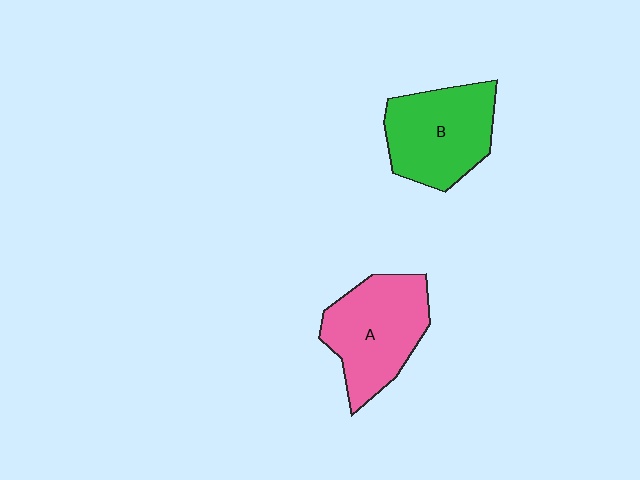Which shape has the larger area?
Shape A (pink).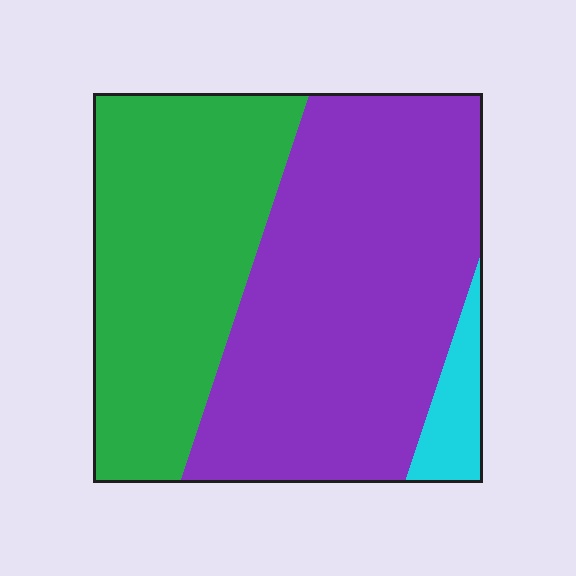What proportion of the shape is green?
Green covers about 40% of the shape.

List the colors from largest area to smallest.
From largest to smallest: purple, green, cyan.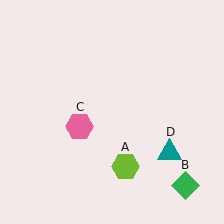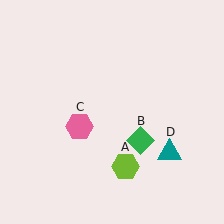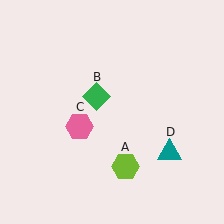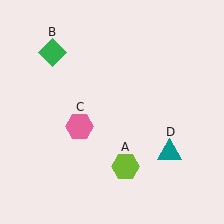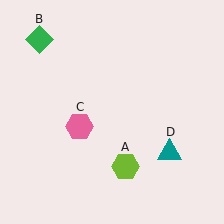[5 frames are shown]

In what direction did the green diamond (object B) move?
The green diamond (object B) moved up and to the left.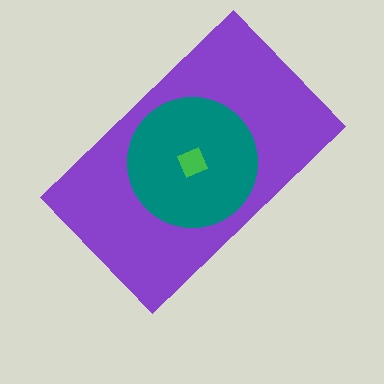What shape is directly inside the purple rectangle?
The teal circle.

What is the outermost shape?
The purple rectangle.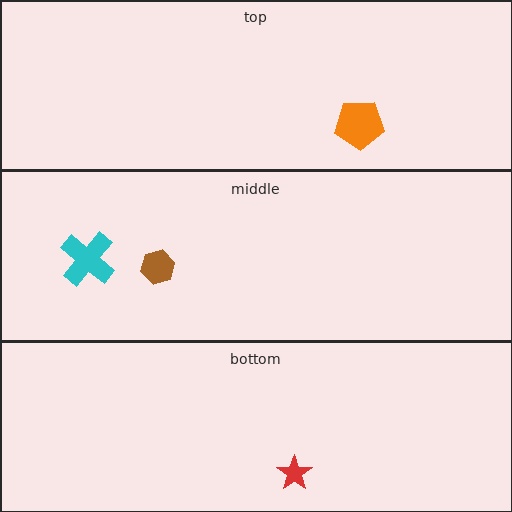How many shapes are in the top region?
1.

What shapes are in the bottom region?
The red star.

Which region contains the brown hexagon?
The middle region.